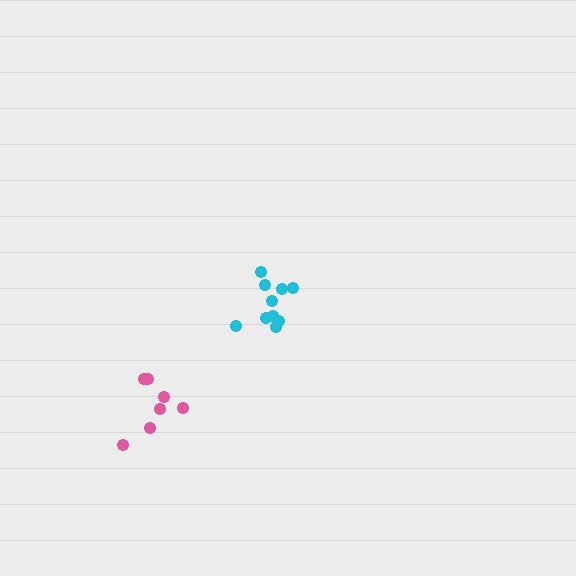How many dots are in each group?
Group 1: 10 dots, Group 2: 7 dots (17 total).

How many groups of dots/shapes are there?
There are 2 groups.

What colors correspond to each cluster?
The clusters are colored: cyan, pink.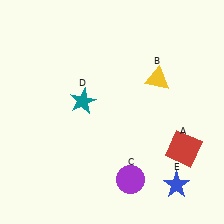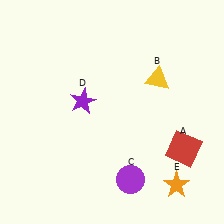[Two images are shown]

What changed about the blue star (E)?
In Image 1, E is blue. In Image 2, it changed to orange.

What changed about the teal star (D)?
In Image 1, D is teal. In Image 2, it changed to purple.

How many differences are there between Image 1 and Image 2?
There are 2 differences between the two images.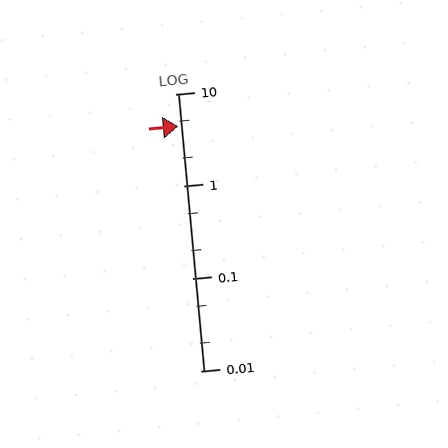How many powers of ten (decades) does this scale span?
The scale spans 3 decades, from 0.01 to 10.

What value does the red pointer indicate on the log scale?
The pointer indicates approximately 4.5.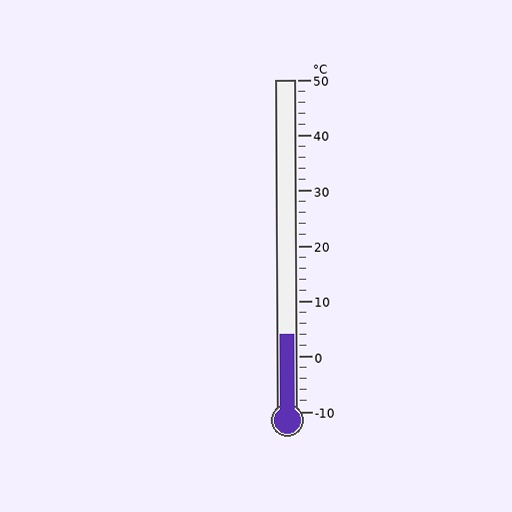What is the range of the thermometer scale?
The thermometer scale ranges from -10°C to 50°C.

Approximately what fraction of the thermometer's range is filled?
The thermometer is filled to approximately 25% of its range.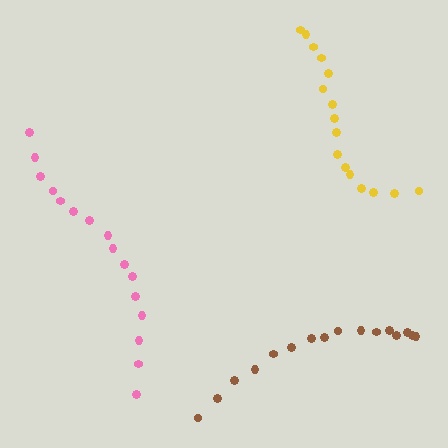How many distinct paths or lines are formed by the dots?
There are 3 distinct paths.